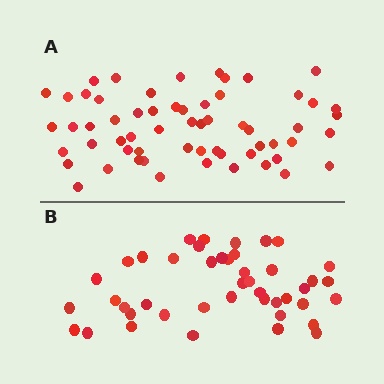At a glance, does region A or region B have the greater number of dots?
Region A (the top region) has more dots.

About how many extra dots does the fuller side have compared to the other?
Region A has approximately 15 more dots than region B.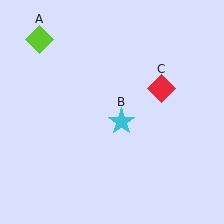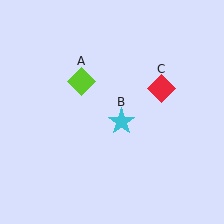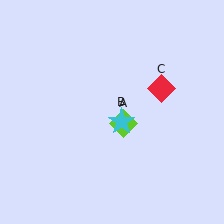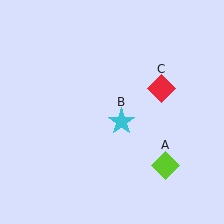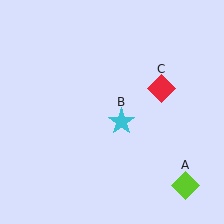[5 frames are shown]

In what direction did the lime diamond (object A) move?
The lime diamond (object A) moved down and to the right.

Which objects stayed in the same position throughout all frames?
Cyan star (object B) and red diamond (object C) remained stationary.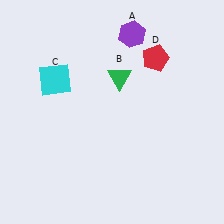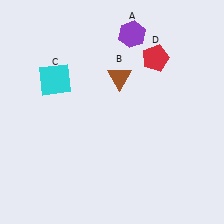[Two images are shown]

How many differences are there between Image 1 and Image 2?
There is 1 difference between the two images.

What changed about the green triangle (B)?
In Image 1, B is green. In Image 2, it changed to brown.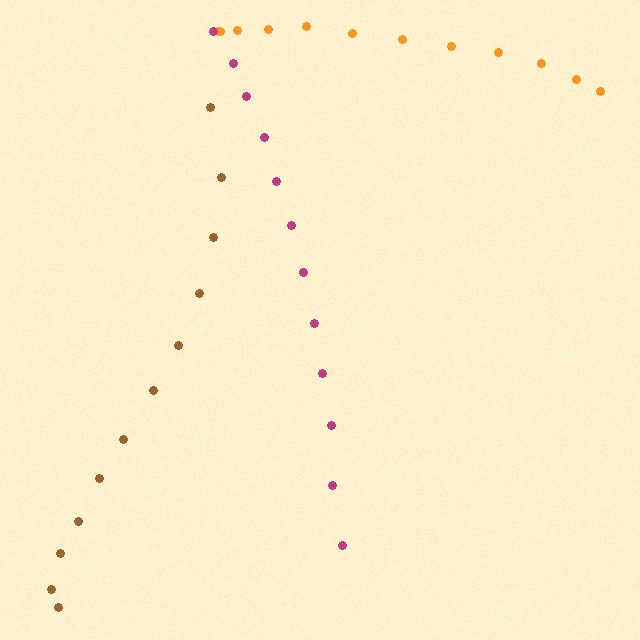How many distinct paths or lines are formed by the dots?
There are 3 distinct paths.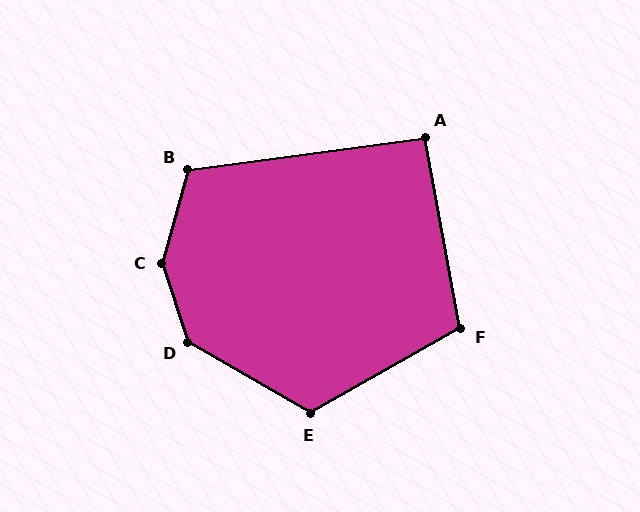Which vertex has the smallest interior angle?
A, at approximately 93 degrees.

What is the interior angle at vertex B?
Approximately 113 degrees (obtuse).